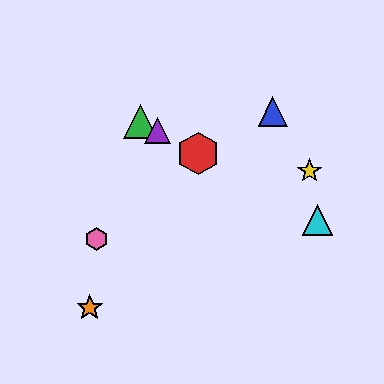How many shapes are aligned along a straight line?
4 shapes (the red hexagon, the green triangle, the purple triangle, the cyan triangle) are aligned along a straight line.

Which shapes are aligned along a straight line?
The red hexagon, the green triangle, the purple triangle, the cyan triangle are aligned along a straight line.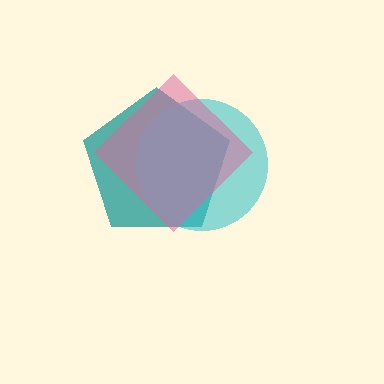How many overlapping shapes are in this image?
There are 3 overlapping shapes in the image.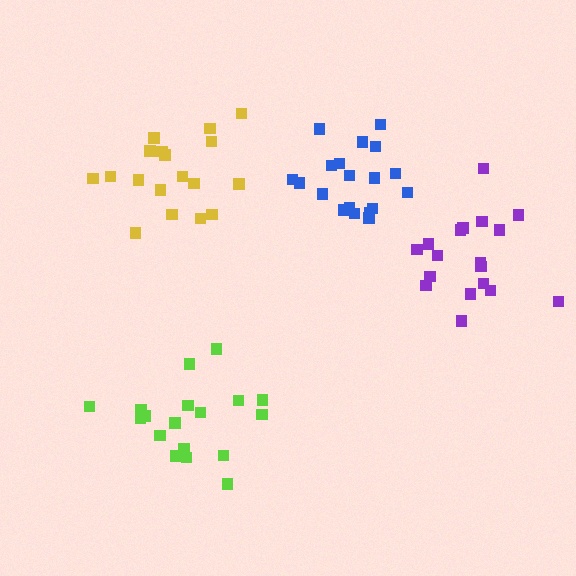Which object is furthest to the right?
The purple cluster is rightmost.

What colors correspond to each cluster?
The clusters are colored: blue, yellow, lime, purple.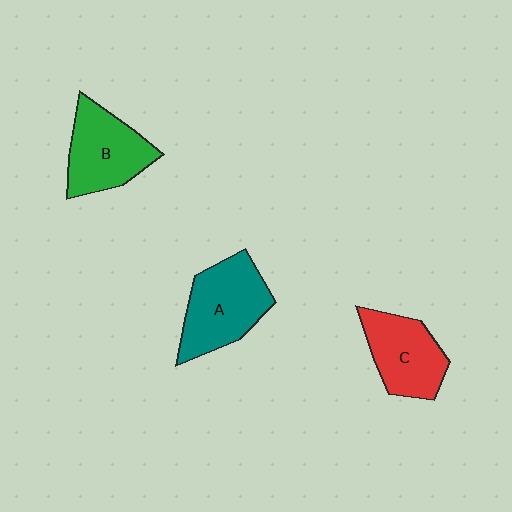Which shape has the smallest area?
Shape C (red).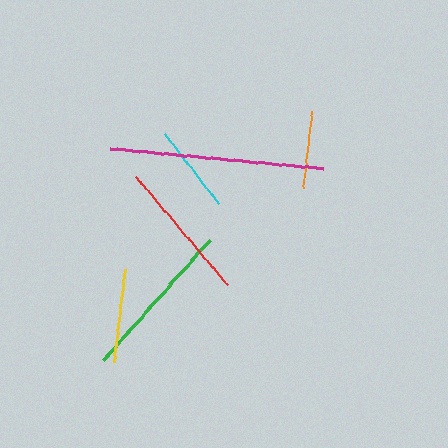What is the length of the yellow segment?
The yellow segment is approximately 93 pixels long.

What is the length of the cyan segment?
The cyan segment is approximately 88 pixels long.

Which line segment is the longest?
The magenta line is the longest at approximately 215 pixels.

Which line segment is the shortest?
The orange line is the shortest at approximately 77 pixels.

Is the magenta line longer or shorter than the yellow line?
The magenta line is longer than the yellow line.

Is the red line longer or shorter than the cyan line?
The red line is longer than the cyan line.